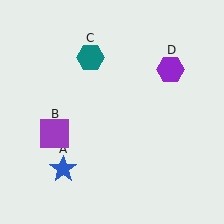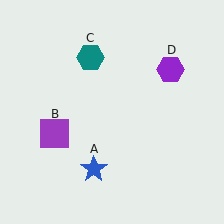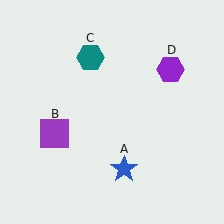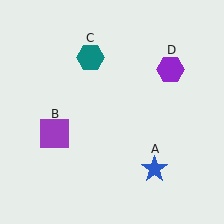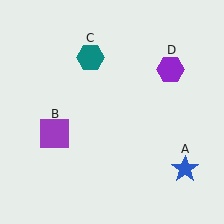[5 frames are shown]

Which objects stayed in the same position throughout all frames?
Purple square (object B) and teal hexagon (object C) and purple hexagon (object D) remained stationary.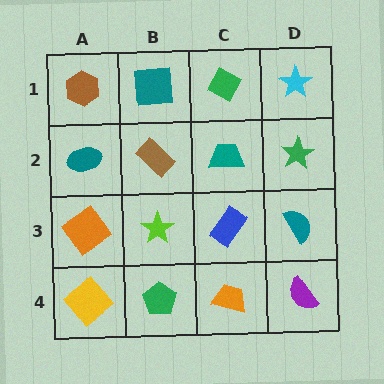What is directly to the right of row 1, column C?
A cyan star.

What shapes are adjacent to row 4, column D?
A teal semicircle (row 3, column D), an orange trapezoid (row 4, column C).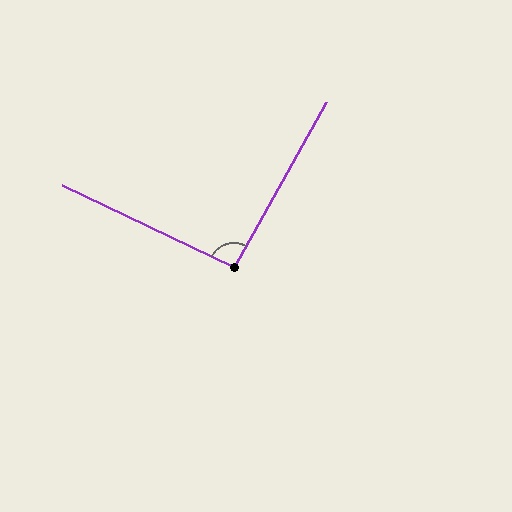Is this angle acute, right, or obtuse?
It is approximately a right angle.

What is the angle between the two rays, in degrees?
Approximately 94 degrees.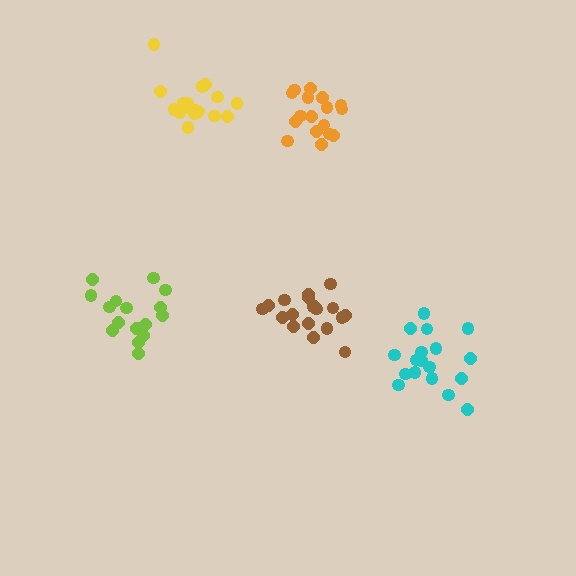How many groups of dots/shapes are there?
There are 5 groups.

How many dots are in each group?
Group 1: 16 dots, Group 2: 19 dots, Group 3: 18 dots, Group 4: 18 dots, Group 5: 19 dots (90 total).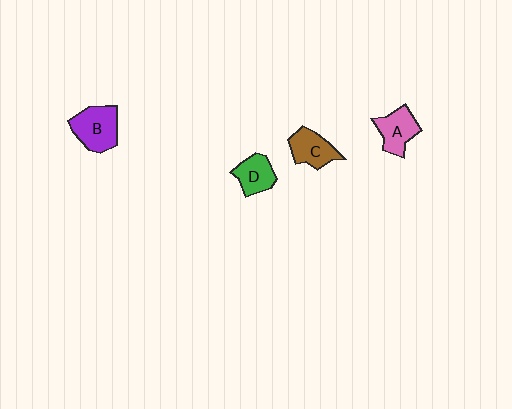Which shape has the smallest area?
Shape D (green).